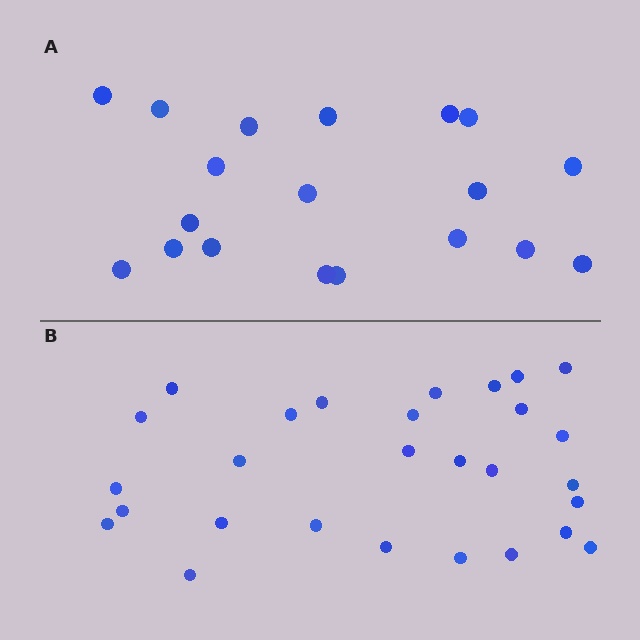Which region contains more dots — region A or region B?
Region B (the bottom region) has more dots.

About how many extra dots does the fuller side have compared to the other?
Region B has roughly 8 or so more dots than region A.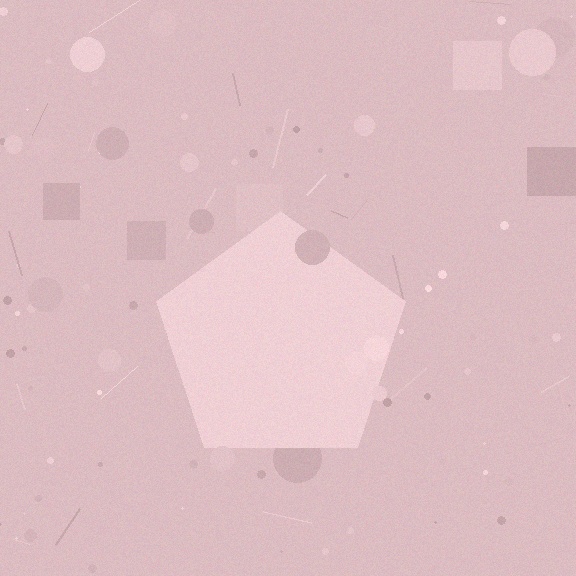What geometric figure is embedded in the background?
A pentagon is embedded in the background.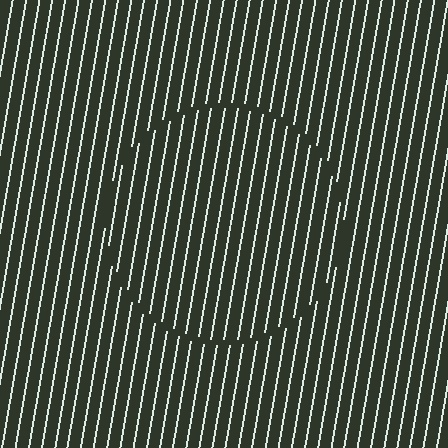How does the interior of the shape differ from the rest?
The interior of the shape contains the same grating, shifted by half a period — the contour is defined by the phase discontinuity where line-ends from the inner and outer gratings abut.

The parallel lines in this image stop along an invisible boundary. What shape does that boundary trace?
An illusory circle. The interior of the shape contains the same grating, shifted by half a period — the contour is defined by the phase discontinuity where line-ends from the inner and outer gratings abut.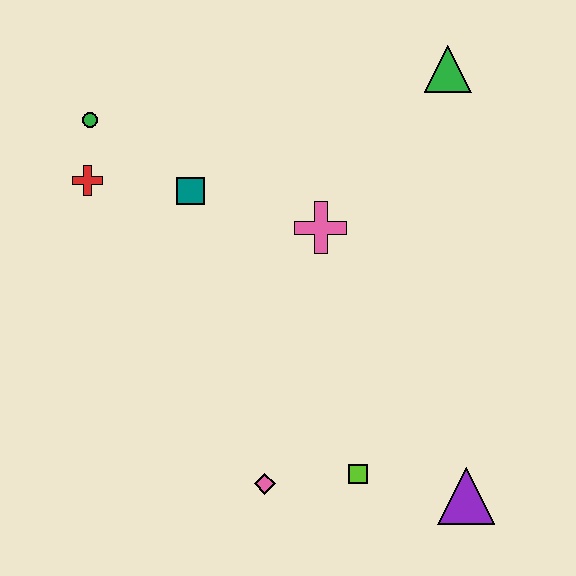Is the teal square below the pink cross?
No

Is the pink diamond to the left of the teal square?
No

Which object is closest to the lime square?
The pink diamond is closest to the lime square.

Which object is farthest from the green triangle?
The pink diamond is farthest from the green triangle.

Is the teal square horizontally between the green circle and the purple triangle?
Yes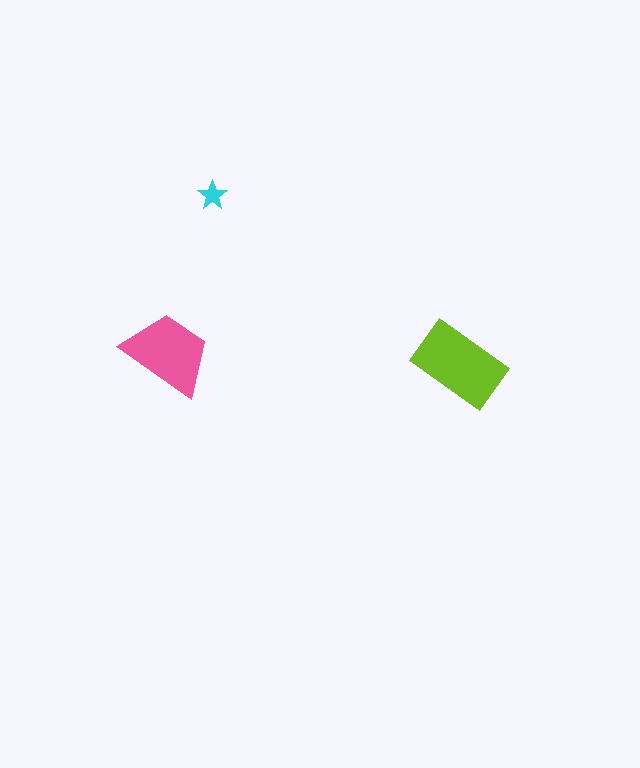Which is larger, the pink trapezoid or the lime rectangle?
The lime rectangle.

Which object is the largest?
The lime rectangle.